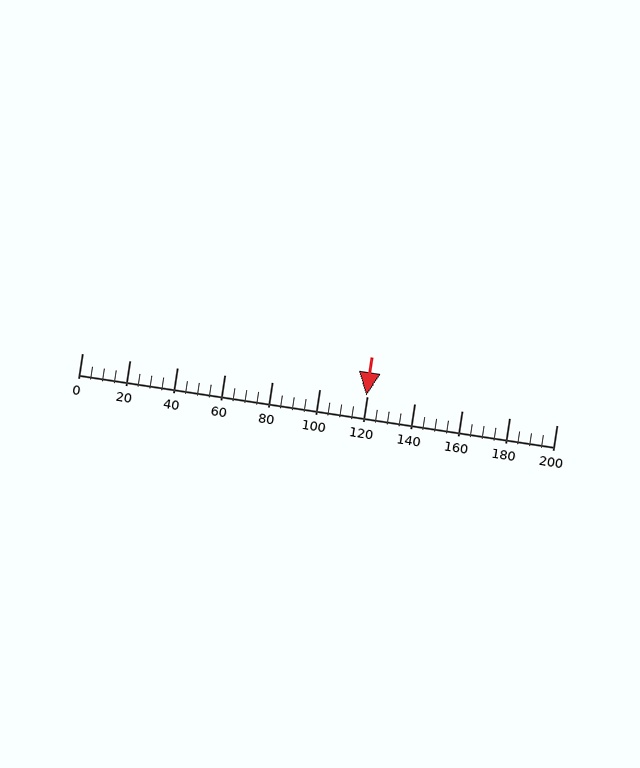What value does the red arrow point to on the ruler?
The red arrow points to approximately 120.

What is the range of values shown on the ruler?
The ruler shows values from 0 to 200.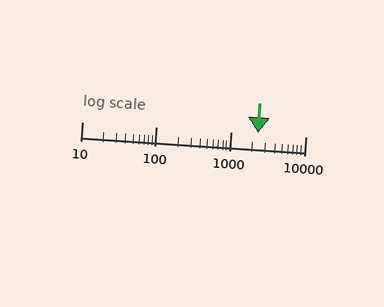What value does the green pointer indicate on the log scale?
The pointer indicates approximately 2300.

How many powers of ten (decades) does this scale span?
The scale spans 3 decades, from 10 to 10000.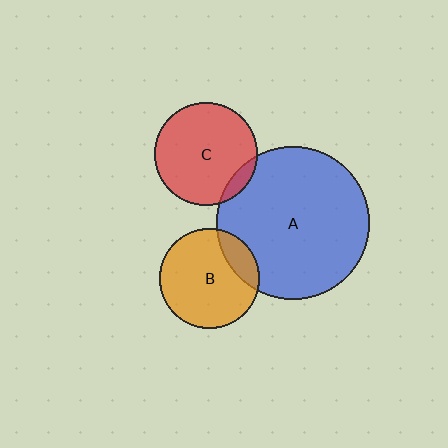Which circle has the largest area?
Circle A (blue).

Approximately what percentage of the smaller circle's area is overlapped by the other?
Approximately 10%.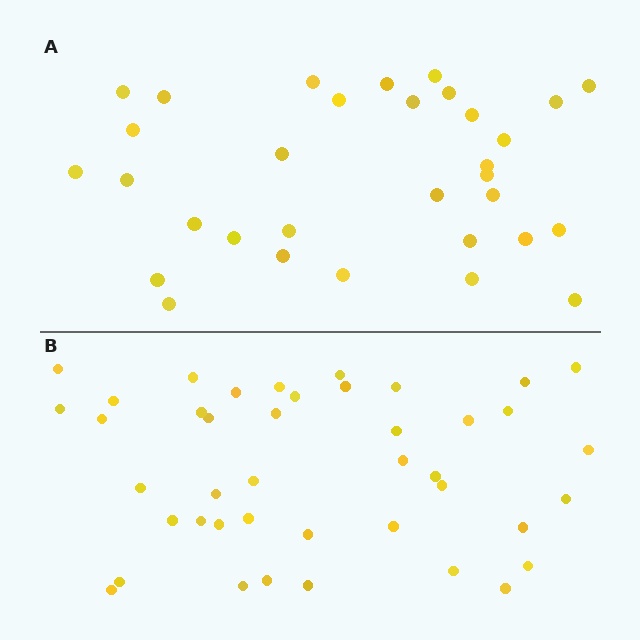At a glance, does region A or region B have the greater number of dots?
Region B (the bottom region) has more dots.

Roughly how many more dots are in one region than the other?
Region B has roughly 10 or so more dots than region A.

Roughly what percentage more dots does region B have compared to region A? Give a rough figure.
About 30% more.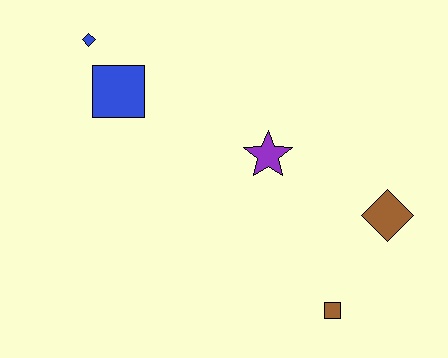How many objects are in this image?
There are 5 objects.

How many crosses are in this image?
There are no crosses.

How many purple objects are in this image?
There is 1 purple object.